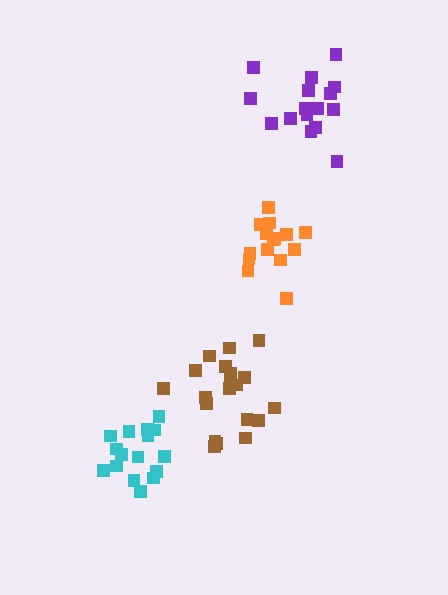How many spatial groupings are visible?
There are 4 spatial groupings.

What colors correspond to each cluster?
The clusters are colored: cyan, brown, orange, purple.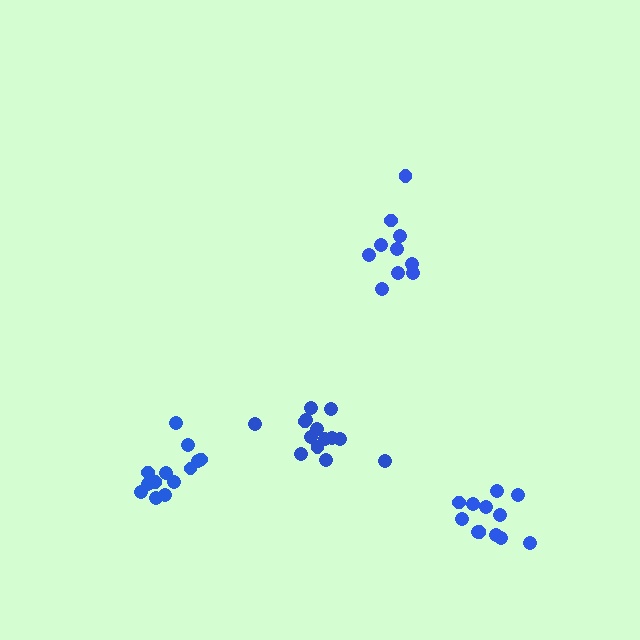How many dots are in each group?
Group 1: 12 dots, Group 2: 10 dots, Group 3: 13 dots, Group 4: 14 dots (49 total).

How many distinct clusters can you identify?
There are 4 distinct clusters.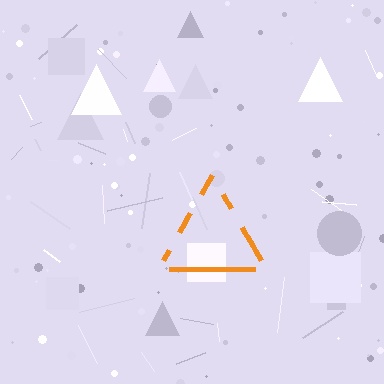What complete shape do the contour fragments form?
The contour fragments form a triangle.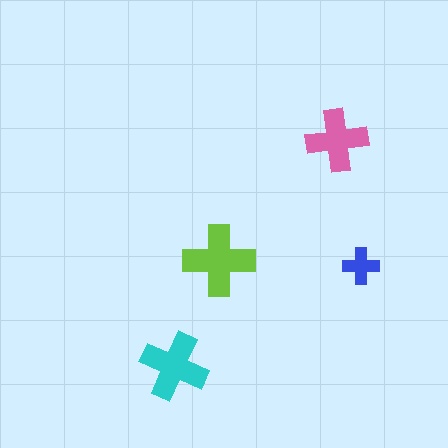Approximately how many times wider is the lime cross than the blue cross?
About 2 times wider.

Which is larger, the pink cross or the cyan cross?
The cyan one.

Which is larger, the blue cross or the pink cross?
The pink one.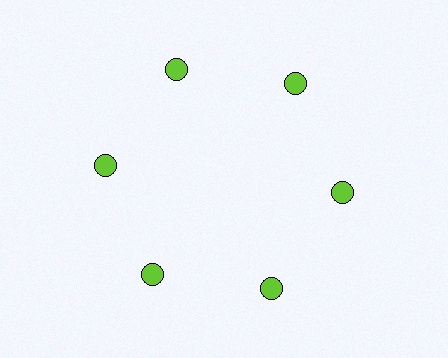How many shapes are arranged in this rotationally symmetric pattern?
There are 6 shapes, arranged in 6 groups of 1.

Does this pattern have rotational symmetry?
Yes, this pattern has 6-fold rotational symmetry. It looks the same after rotating 60 degrees around the center.